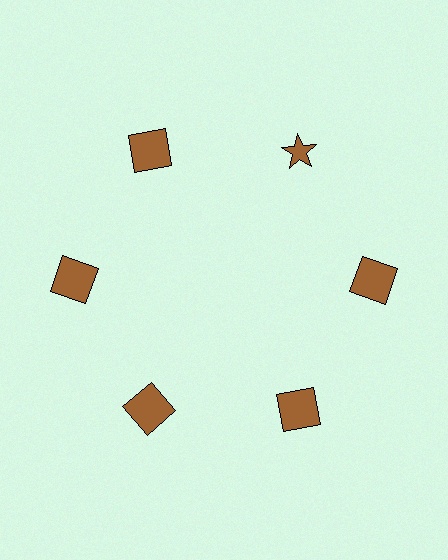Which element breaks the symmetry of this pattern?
The brown star at roughly the 1 o'clock position breaks the symmetry. All other shapes are brown squares.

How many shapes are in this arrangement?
There are 6 shapes arranged in a ring pattern.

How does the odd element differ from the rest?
It has a different shape: star instead of square.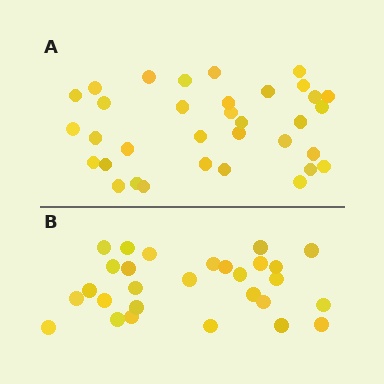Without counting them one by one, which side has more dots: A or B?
Region A (the top region) has more dots.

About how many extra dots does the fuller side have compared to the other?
Region A has about 6 more dots than region B.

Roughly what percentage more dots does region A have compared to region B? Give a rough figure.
About 20% more.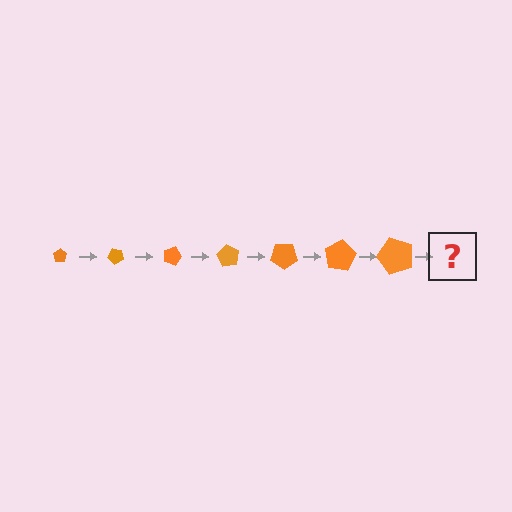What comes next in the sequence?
The next element should be a pentagon, larger than the previous one and rotated 315 degrees from the start.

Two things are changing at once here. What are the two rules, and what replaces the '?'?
The two rules are that the pentagon grows larger each step and it rotates 45 degrees each step. The '?' should be a pentagon, larger than the previous one and rotated 315 degrees from the start.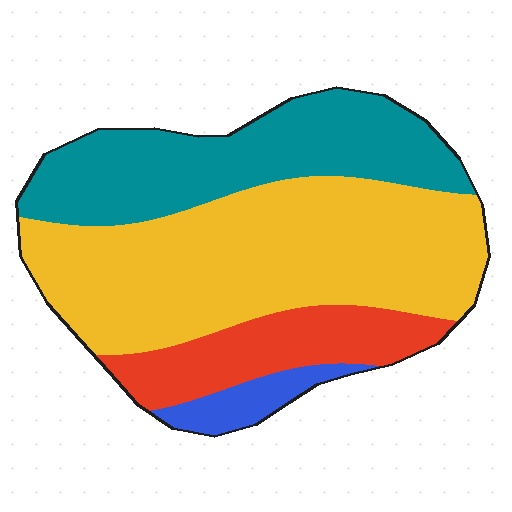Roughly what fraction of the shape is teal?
Teal covers around 30% of the shape.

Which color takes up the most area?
Yellow, at roughly 50%.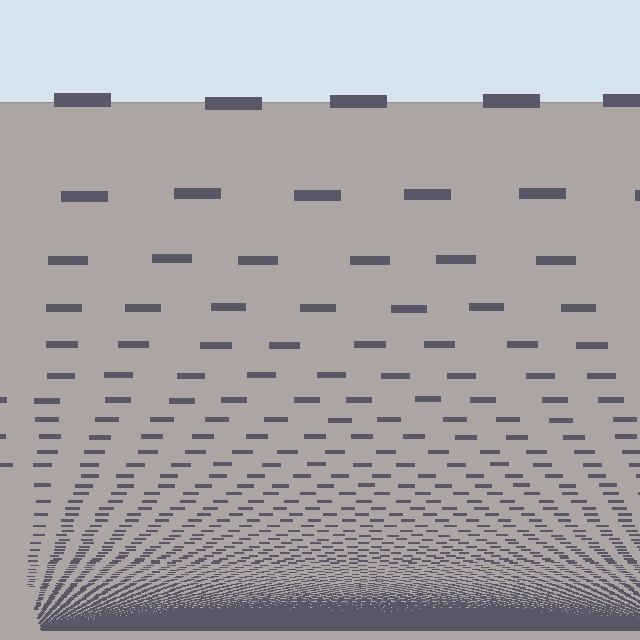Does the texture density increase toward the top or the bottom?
Density increases toward the bottom.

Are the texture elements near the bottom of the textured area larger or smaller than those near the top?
Smaller. The gradient is inverted — elements near the bottom are smaller and denser.